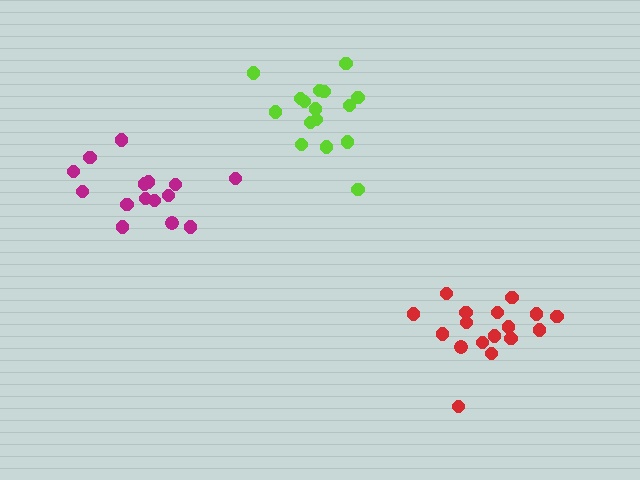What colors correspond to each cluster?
The clusters are colored: lime, red, magenta.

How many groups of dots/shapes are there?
There are 3 groups.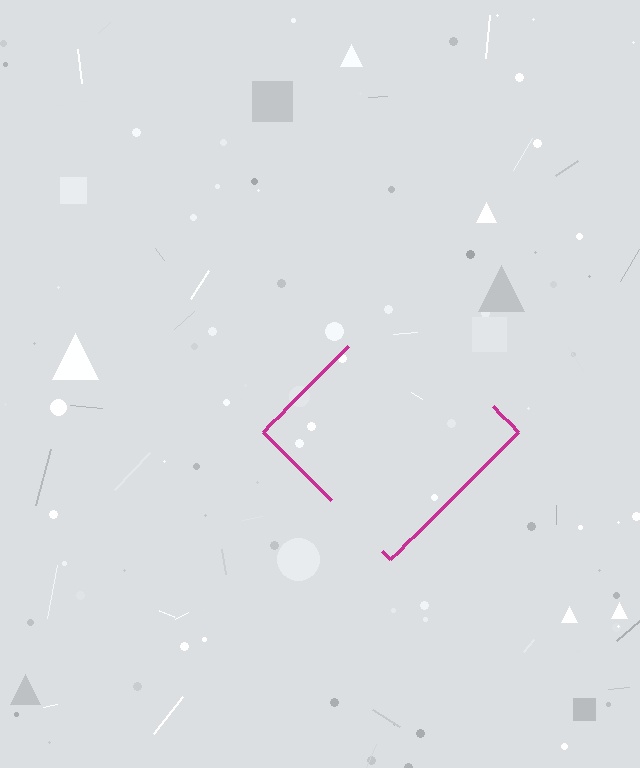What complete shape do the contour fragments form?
The contour fragments form a diamond.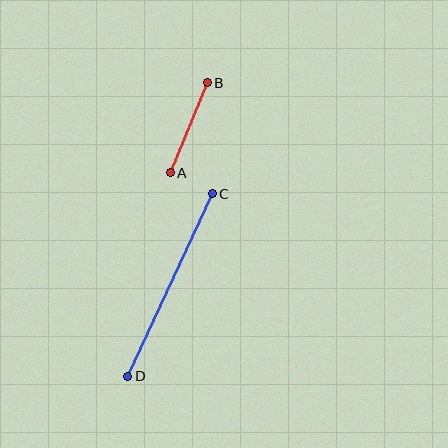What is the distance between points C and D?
The distance is approximately 201 pixels.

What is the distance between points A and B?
The distance is approximately 97 pixels.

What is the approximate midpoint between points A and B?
The midpoint is at approximately (189, 128) pixels.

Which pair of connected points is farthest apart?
Points C and D are farthest apart.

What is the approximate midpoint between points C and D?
The midpoint is at approximately (170, 285) pixels.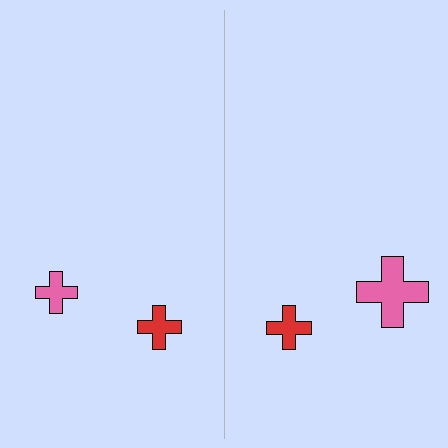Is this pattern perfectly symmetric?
No, the pattern is not perfectly symmetric. The pink cross on the right side has a different size than its mirror counterpart.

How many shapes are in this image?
There are 4 shapes in this image.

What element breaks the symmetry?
The pink cross on the right side has a different size than its mirror counterpart.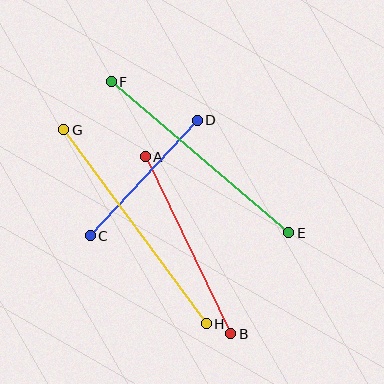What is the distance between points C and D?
The distance is approximately 158 pixels.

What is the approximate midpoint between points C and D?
The midpoint is at approximately (144, 178) pixels.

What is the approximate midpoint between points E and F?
The midpoint is at approximately (200, 157) pixels.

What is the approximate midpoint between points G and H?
The midpoint is at approximately (135, 227) pixels.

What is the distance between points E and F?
The distance is approximately 233 pixels.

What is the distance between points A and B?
The distance is approximately 197 pixels.